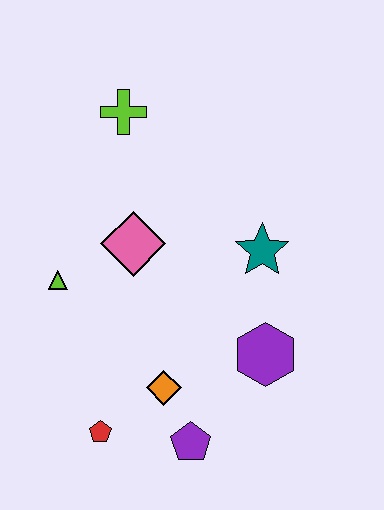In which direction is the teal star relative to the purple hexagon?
The teal star is above the purple hexagon.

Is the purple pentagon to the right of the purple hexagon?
No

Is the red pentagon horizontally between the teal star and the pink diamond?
No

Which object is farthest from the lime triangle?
The purple hexagon is farthest from the lime triangle.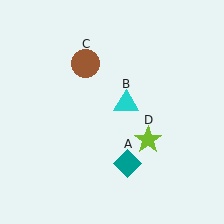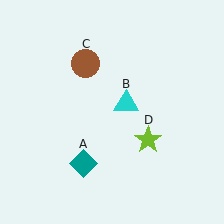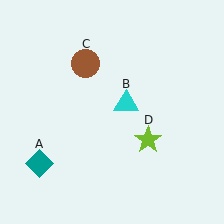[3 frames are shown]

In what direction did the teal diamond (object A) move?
The teal diamond (object A) moved left.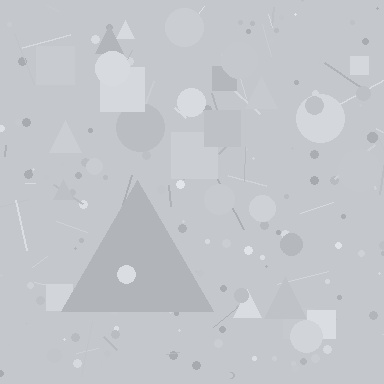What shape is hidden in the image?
A triangle is hidden in the image.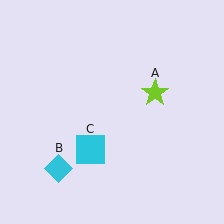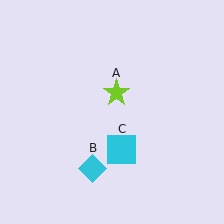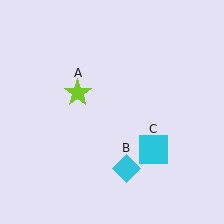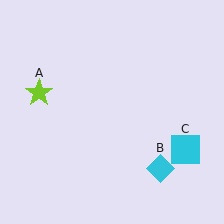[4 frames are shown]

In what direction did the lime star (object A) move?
The lime star (object A) moved left.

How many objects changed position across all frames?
3 objects changed position: lime star (object A), cyan diamond (object B), cyan square (object C).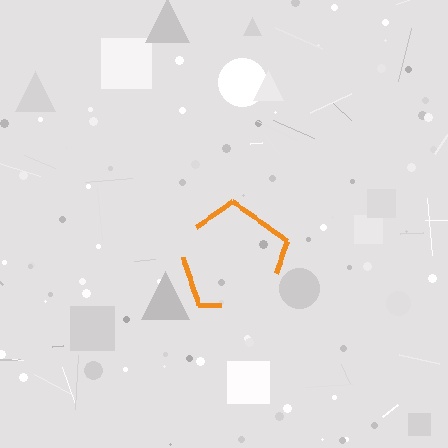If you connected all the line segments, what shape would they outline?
They would outline a pentagon.